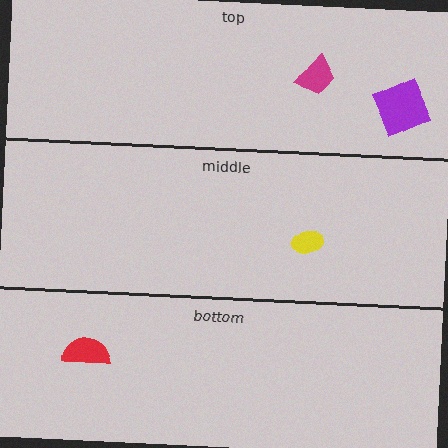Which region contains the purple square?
The top region.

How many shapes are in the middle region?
1.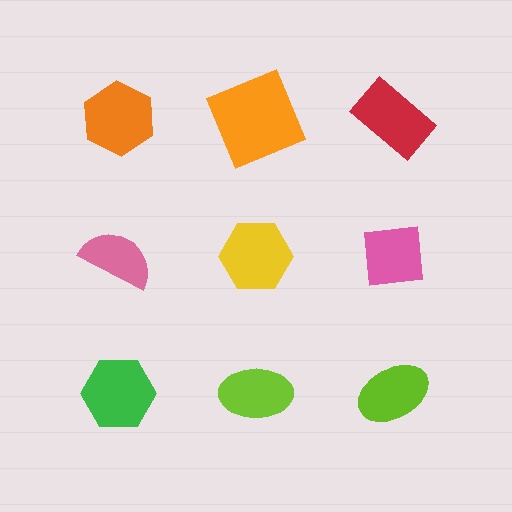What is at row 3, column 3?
A lime ellipse.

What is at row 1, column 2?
An orange square.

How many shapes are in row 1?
3 shapes.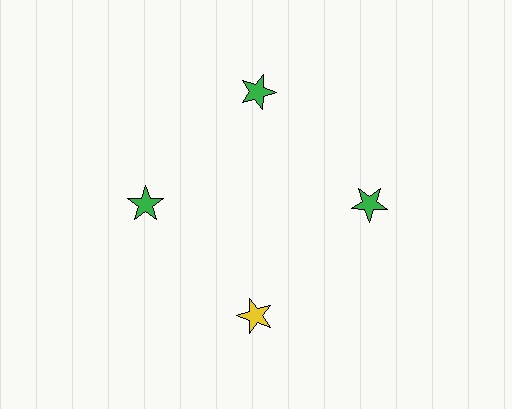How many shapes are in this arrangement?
There are 4 shapes arranged in a ring pattern.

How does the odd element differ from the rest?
It has a different color: yellow instead of green.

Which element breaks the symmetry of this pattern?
The yellow star at roughly the 6 o'clock position breaks the symmetry. All other shapes are green stars.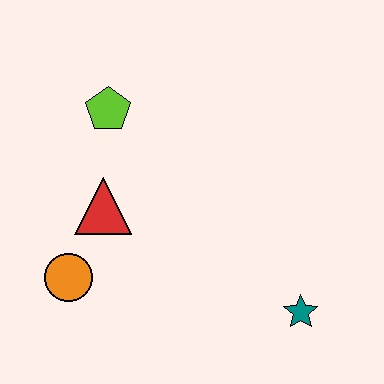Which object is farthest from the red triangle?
The teal star is farthest from the red triangle.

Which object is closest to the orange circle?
The red triangle is closest to the orange circle.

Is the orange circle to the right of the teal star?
No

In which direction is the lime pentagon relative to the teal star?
The lime pentagon is above the teal star.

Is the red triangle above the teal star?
Yes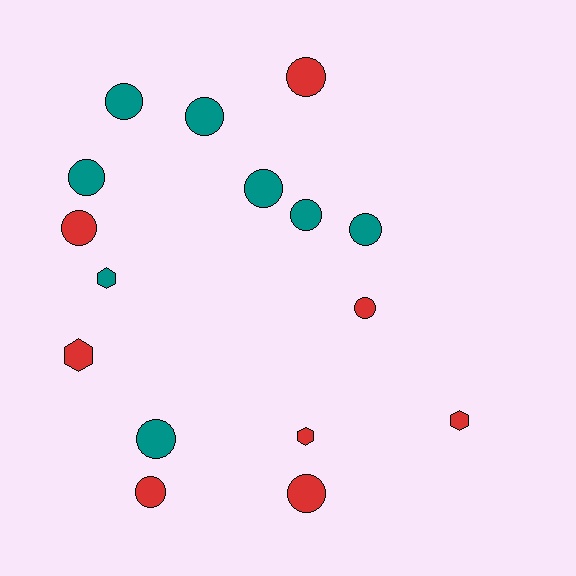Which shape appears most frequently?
Circle, with 12 objects.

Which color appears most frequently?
Red, with 8 objects.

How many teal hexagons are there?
There is 1 teal hexagon.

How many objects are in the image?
There are 16 objects.